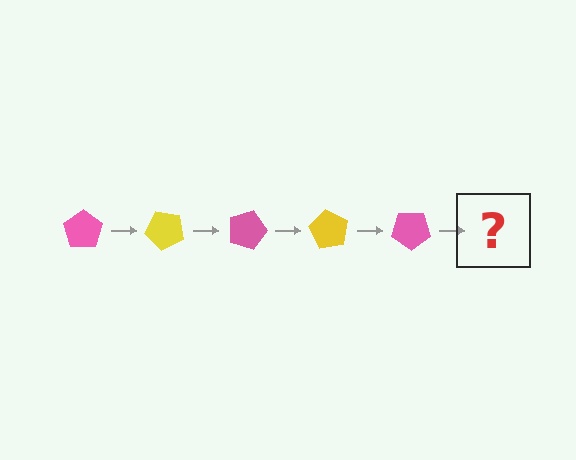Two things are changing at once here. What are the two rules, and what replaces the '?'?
The two rules are that it rotates 45 degrees each step and the color cycles through pink and yellow. The '?' should be a yellow pentagon, rotated 225 degrees from the start.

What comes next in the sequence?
The next element should be a yellow pentagon, rotated 225 degrees from the start.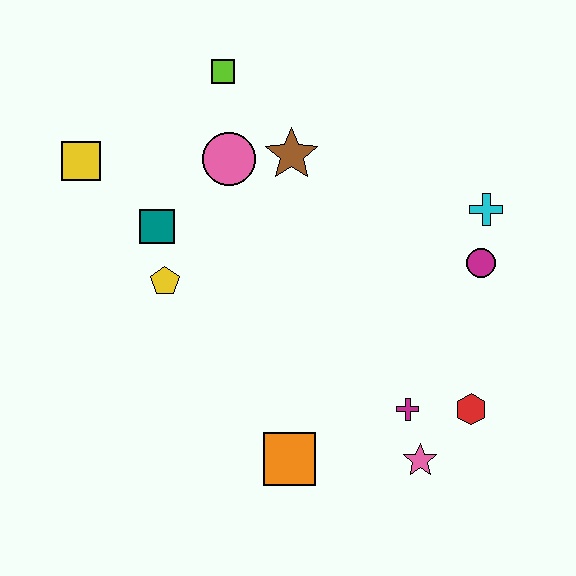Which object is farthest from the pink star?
The yellow square is farthest from the pink star.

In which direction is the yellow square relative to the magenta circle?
The yellow square is to the left of the magenta circle.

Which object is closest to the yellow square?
The teal square is closest to the yellow square.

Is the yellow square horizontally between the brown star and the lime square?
No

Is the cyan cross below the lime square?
Yes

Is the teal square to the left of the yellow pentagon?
Yes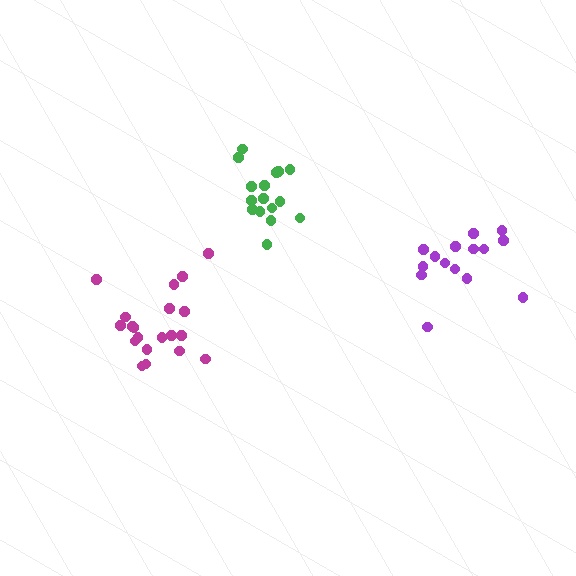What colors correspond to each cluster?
The clusters are colored: green, purple, magenta.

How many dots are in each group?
Group 1: 16 dots, Group 2: 15 dots, Group 3: 20 dots (51 total).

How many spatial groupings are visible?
There are 3 spatial groupings.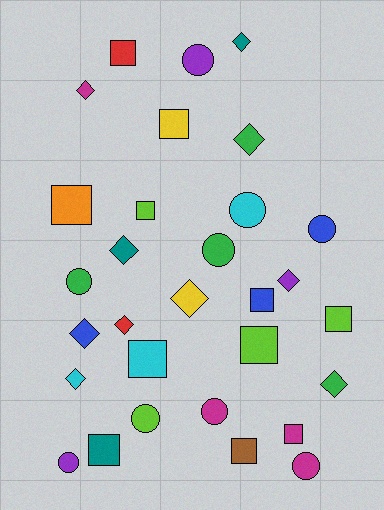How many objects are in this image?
There are 30 objects.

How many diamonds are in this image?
There are 10 diamonds.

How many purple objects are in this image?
There are 3 purple objects.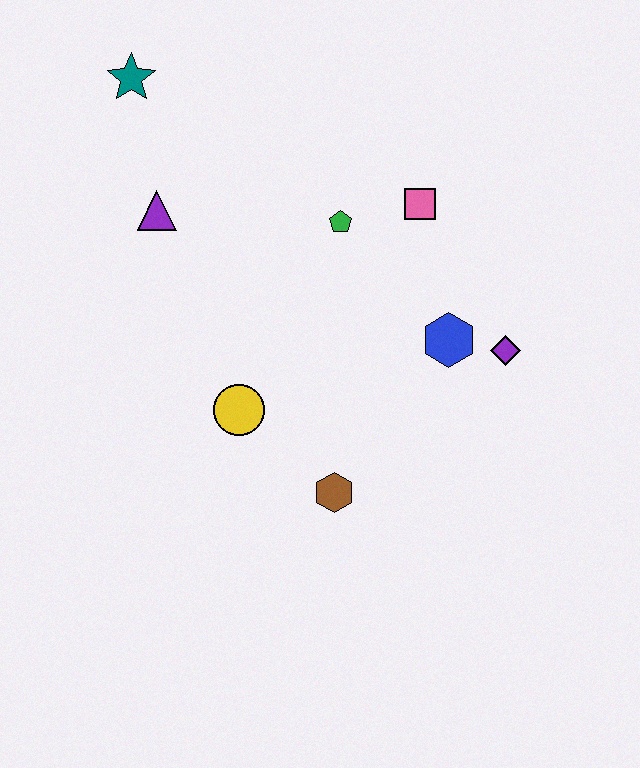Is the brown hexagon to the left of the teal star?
No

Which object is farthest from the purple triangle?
The purple diamond is farthest from the purple triangle.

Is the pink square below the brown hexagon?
No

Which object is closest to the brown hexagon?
The yellow circle is closest to the brown hexagon.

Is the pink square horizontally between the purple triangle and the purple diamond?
Yes